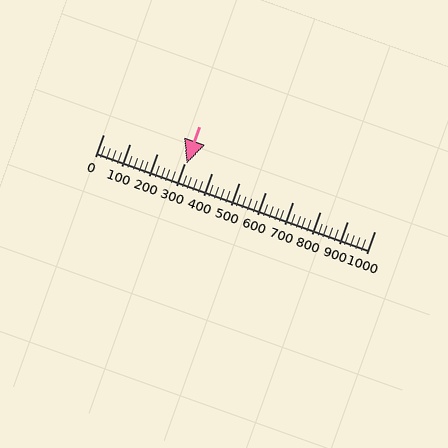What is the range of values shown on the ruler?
The ruler shows values from 0 to 1000.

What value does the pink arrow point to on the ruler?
The pink arrow points to approximately 306.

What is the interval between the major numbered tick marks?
The major tick marks are spaced 100 units apart.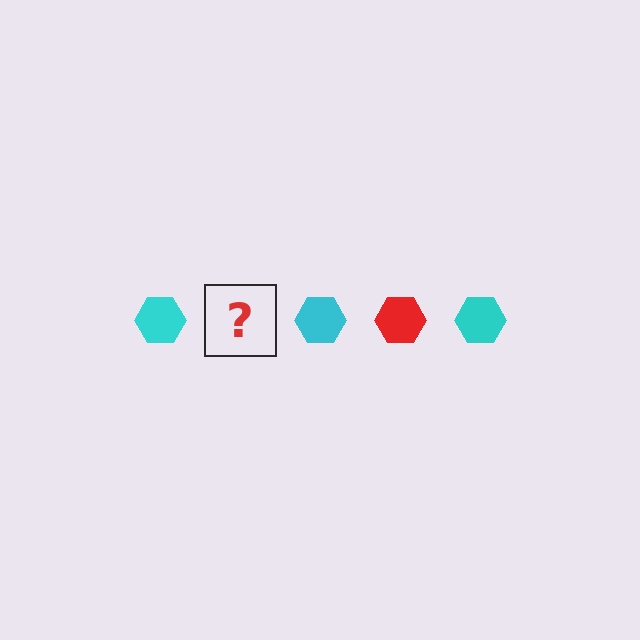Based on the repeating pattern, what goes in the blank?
The blank should be a red hexagon.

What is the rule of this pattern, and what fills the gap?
The rule is that the pattern cycles through cyan, red hexagons. The gap should be filled with a red hexagon.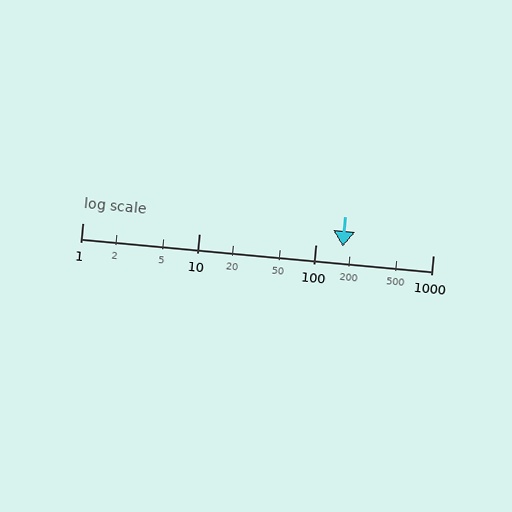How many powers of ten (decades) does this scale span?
The scale spans 3 decades, from 1 to 1000.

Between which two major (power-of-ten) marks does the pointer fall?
The pointer is between 100 and 1000.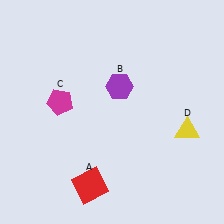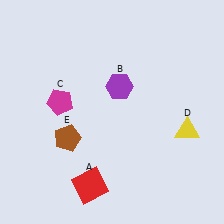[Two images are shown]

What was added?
A brown pentagon (E) was added in Image 2.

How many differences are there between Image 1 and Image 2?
There is 1 difference between the two images.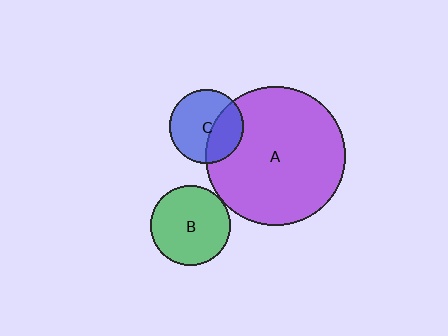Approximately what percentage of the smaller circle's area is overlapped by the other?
Approximately 5%.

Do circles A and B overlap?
Yes.